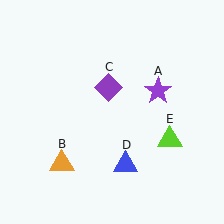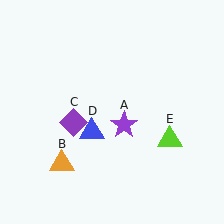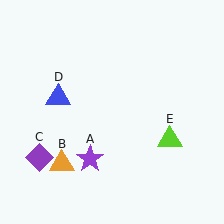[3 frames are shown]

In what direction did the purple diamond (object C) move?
The purple diamond (object C) moved down and to the left.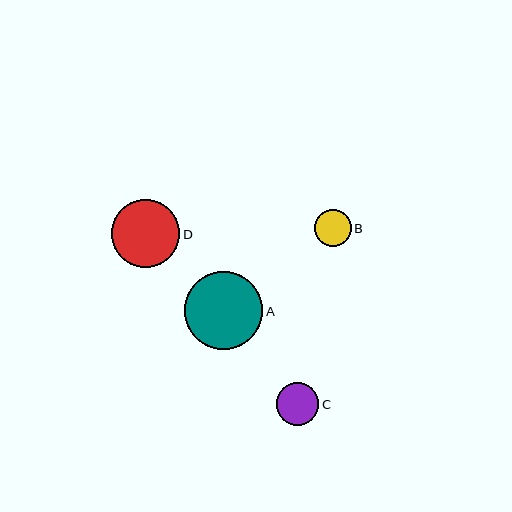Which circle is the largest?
Circle A is the largest with a size of approximately 78 pixels.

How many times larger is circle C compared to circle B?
Circle C is approximately 1.1 times the size of circle B.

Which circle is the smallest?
Circle B is the smallest with a size of approximately 37 pixels.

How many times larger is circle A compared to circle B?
Circle A is approximately 2.1 times the size of circle B.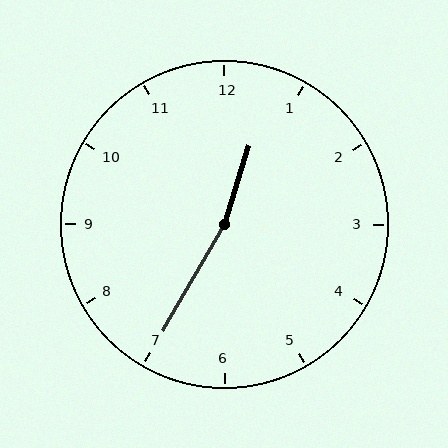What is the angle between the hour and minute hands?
Approximately 168 degrees.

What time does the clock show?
12:35.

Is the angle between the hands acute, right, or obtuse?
It is obtuse.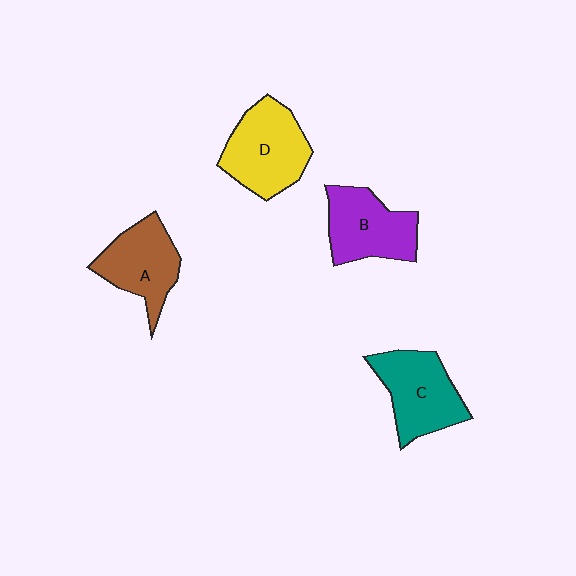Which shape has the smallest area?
Shape A (brown).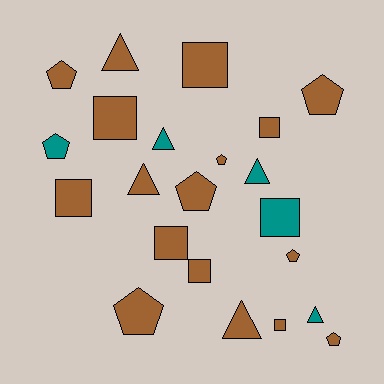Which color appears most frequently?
Brown, with 17 objects.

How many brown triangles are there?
There are 3 brown triangles.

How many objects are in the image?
There are 22 objects.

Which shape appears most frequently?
Pentagon, with 8 objects.